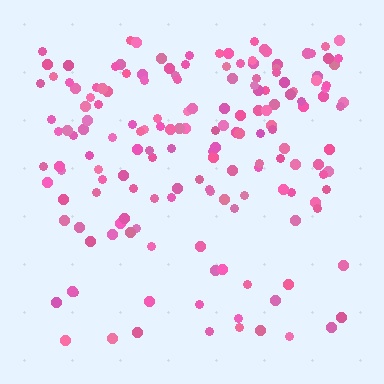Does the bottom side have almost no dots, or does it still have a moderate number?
Still a moderate number, just noticeably fewer than the top.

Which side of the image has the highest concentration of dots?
The top.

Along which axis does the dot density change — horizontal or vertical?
Vertical.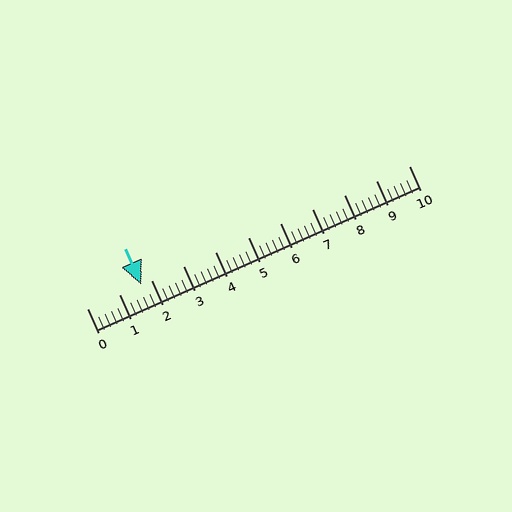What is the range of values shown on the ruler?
The ruler shows values from 0 to 10.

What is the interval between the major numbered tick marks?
The major tick marks are spaced 1 units apart.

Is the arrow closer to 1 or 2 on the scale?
The arrow is closer to 2.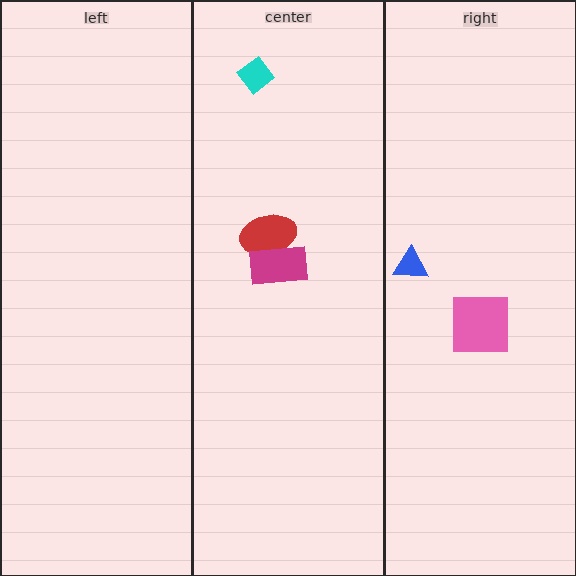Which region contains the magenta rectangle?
The center region.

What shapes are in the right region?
The blue triangle, the pink square.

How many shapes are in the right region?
2.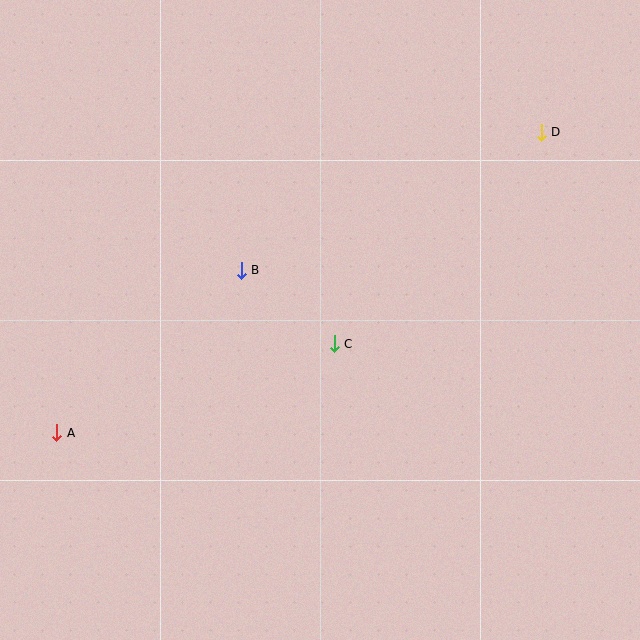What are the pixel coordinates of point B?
Point B is at (241, 270).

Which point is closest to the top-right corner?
Point D is closest to the top-right corner.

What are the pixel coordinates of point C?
Point C is at (334, 344).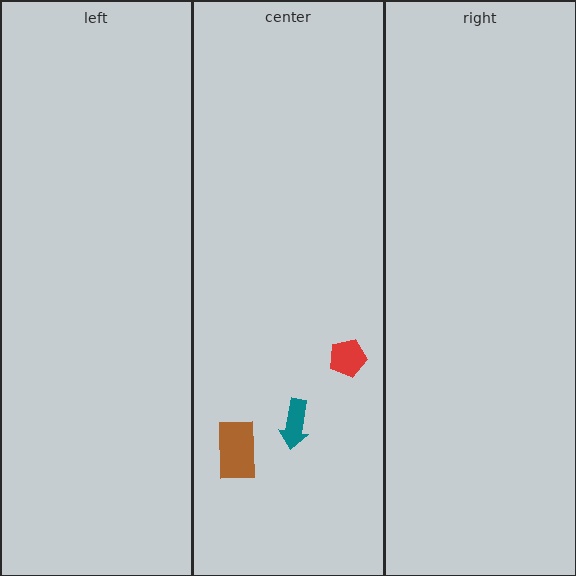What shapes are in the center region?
The brown rectangle, the red pentagon, the teal arrow.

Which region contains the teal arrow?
The center region.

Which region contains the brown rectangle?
The center region.